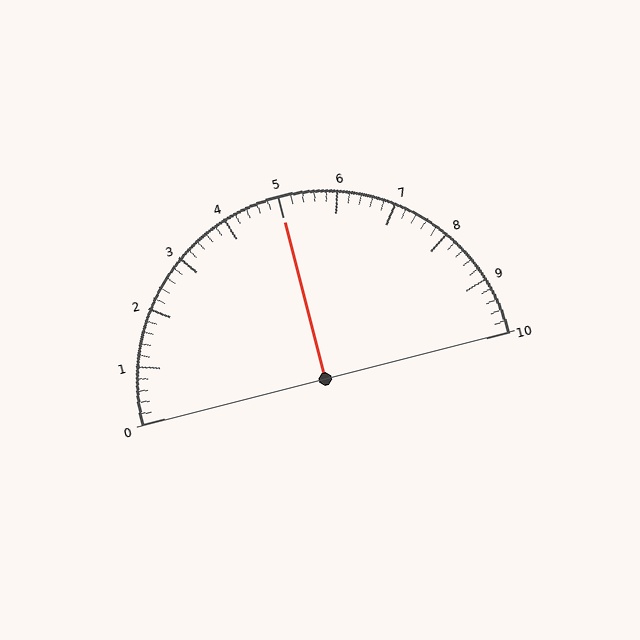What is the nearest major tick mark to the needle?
The nearest major tick mark is 5.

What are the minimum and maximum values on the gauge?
The gauge ranges from 0 to 10.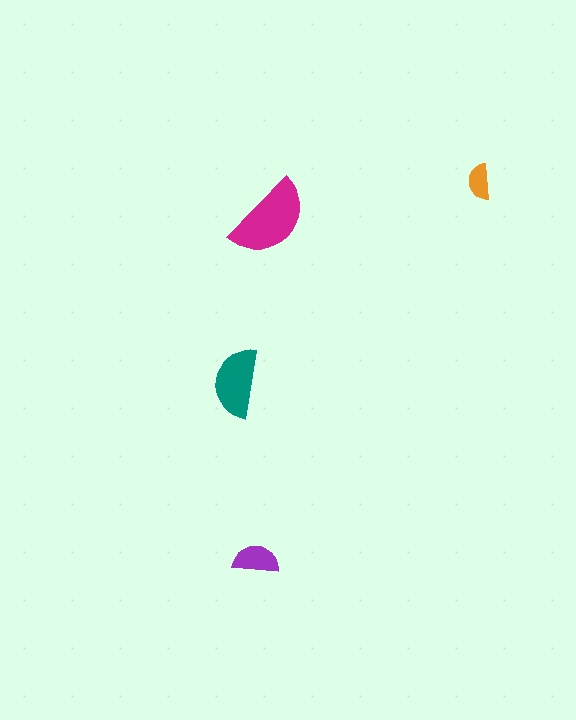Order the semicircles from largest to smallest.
the magenta one, the teal one, the purple one, the orange one.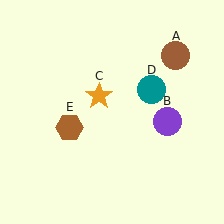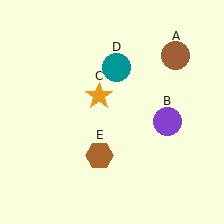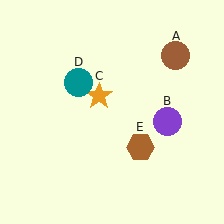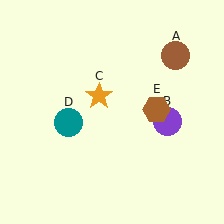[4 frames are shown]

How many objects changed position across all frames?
2 objects changed position: teal circle (object D), brown hexagon (object E).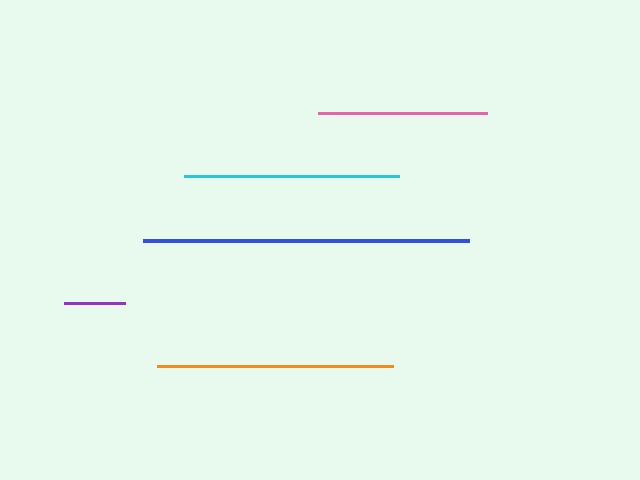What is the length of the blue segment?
The blue segment is approximately 326 pixels long.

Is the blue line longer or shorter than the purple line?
The blue line is longer than the purple line.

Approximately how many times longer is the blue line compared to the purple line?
The blue line is approximately 5.4 times the length of the purple line.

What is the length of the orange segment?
The orange segment is approximately 236 pixels long.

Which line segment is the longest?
The blue line is the longest at approximately 326 pixels.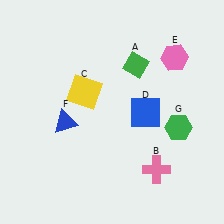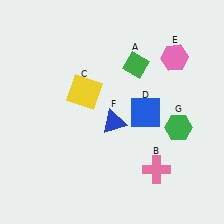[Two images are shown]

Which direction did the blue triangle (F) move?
The blue triangle (F) moved right.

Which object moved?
The blue triangle (F) moved right.